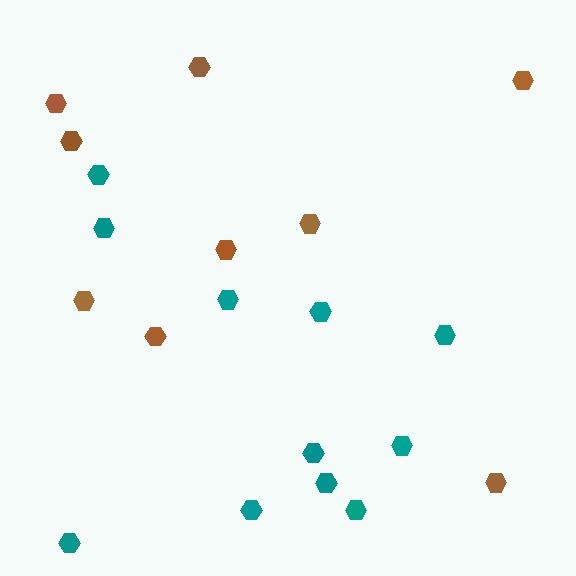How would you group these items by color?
There are 2 groups: one group of brown hexagons (9) and one group of teal hexagons (11).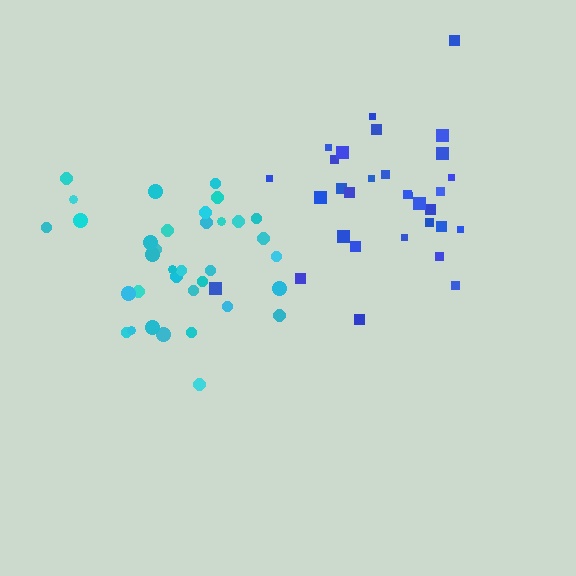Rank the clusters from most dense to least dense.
cyan, blue.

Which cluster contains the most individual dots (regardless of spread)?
Cyan (35).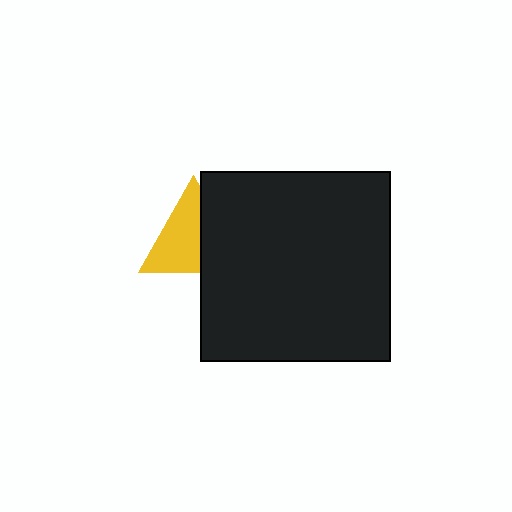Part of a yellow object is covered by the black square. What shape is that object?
It is a triangle.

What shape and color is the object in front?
The object in front is a black square.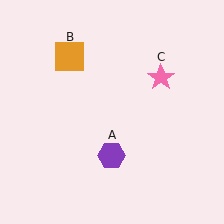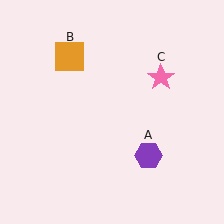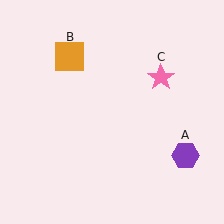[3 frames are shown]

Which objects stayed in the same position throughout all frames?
Orange square (object B) and pink star (object C) remained stationary.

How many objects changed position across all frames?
1 object changed position: purple hexagon (object A).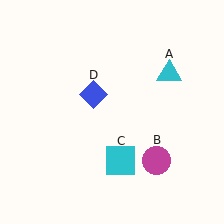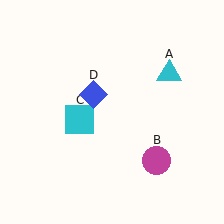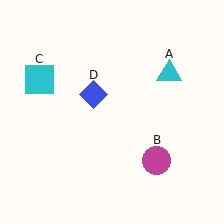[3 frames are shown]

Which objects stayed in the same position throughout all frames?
Cyan triangle (object A) and magenta circle (object B) and blue diamond (object D) remained stationary.